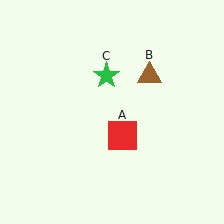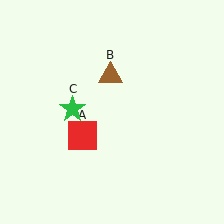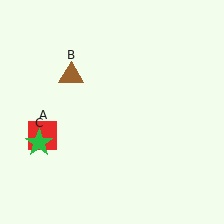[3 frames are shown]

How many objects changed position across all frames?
3 objects changed position: red square (object A), brown triangle (object B), green star (object C).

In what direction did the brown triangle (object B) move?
The brown triangle (object B) moved left.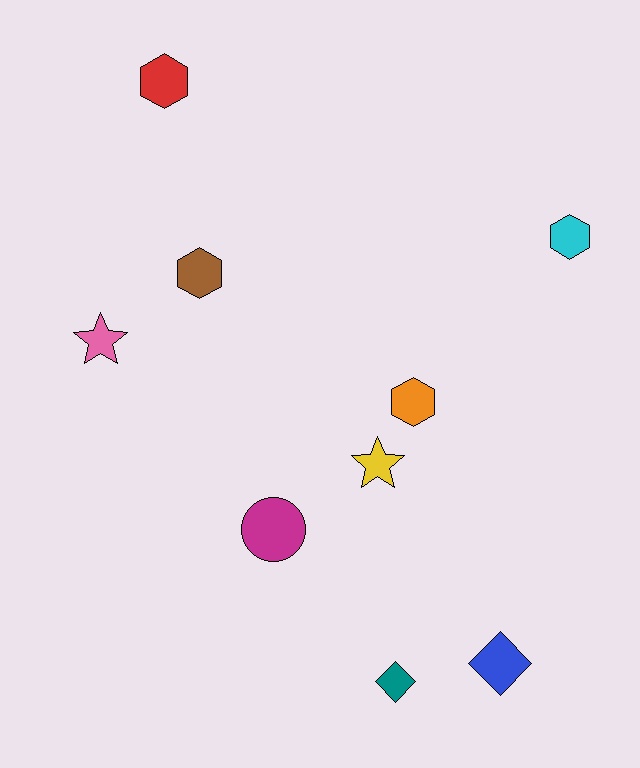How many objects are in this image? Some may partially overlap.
There are 9 objects.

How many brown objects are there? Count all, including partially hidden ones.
There is 1 brown object.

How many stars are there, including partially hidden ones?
There are 2 stars.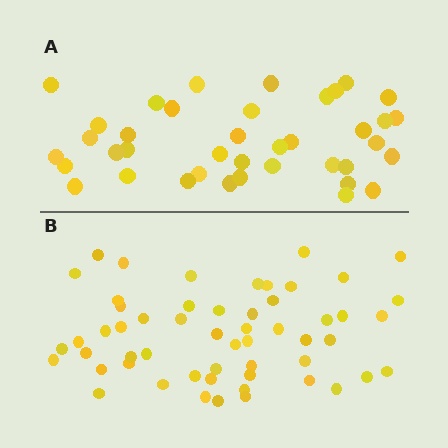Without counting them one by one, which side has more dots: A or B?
Region B (the bottom region) has more dots.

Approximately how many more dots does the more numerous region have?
Region B has approximately 15 more dots than region A.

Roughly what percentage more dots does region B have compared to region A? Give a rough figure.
About 40% more.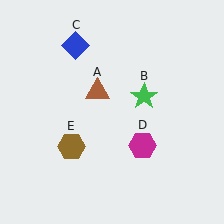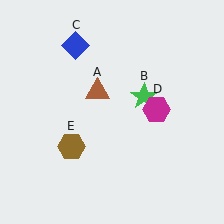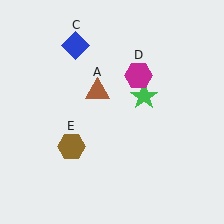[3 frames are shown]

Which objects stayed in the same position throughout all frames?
Brown triangle (object A) and green star (object B) and blue diamond (object C) and brown hexagon (object E) remained stationary.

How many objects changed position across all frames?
1 object changed position: magenta hexagon (object D).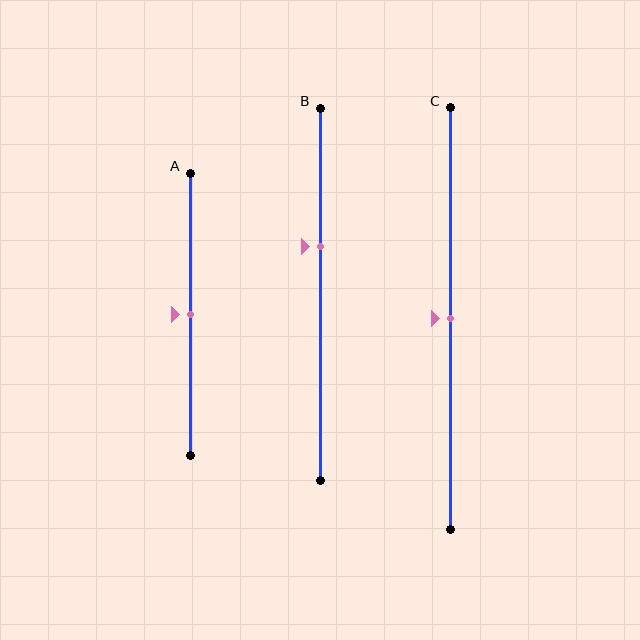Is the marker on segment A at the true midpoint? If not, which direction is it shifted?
Yes, the marker on segment A is at the true midpoint.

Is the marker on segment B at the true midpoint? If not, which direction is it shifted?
No, the marker on segment B is shifted upward by about 13% of the segment length.